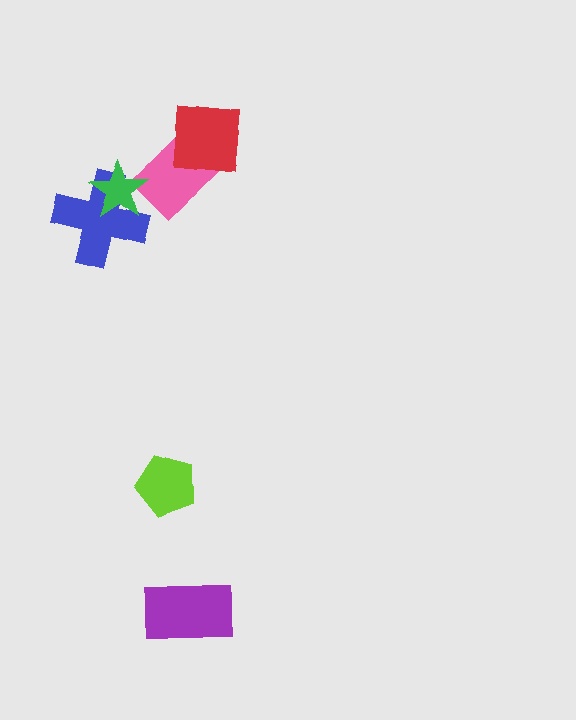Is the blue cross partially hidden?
Yes, it is partially covered by another shape.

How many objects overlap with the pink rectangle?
2 objects overlap with the pink rectangle.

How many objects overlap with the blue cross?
1 object overlaps with the blue cross.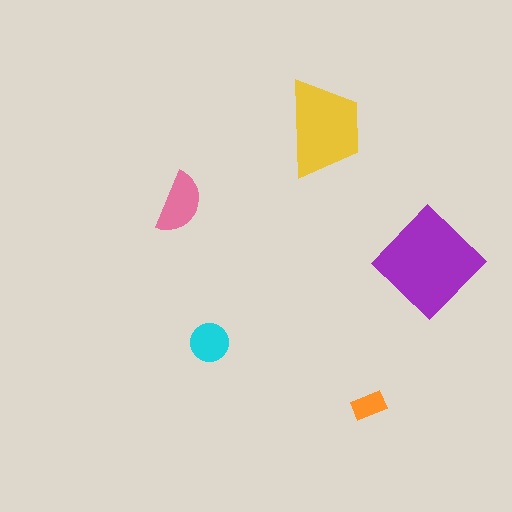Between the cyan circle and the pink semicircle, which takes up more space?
The pink semicircle.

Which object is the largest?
The purple diamond.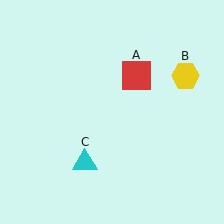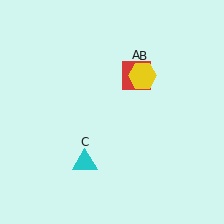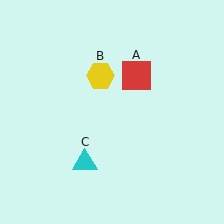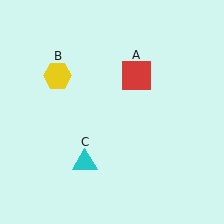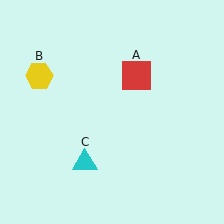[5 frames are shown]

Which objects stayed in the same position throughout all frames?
Red square (object A) and cyan triangle (object C) remained stationary.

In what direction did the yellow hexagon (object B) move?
The yellow hexagon (object B) moved left.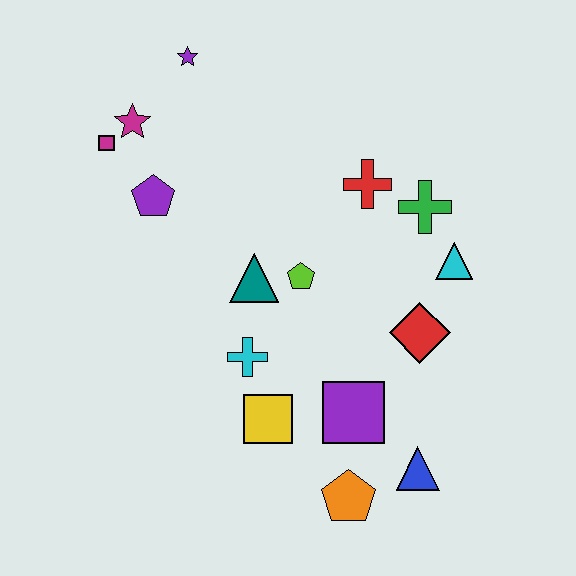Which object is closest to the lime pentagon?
The teal triangle is closest to the lime pentagon.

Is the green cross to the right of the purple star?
Yes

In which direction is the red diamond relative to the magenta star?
The red diamond is to the right of the magenta star.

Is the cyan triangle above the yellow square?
Yes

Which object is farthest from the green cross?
The magenta square is farthest from the green cross.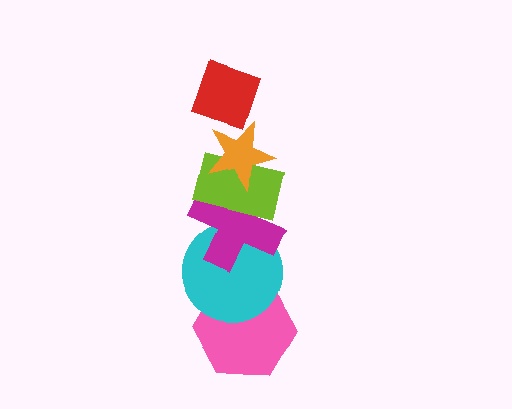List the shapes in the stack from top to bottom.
From top to bottom: the red diamond, the orange star, the lime rectangle, the magenta cross, the cyan circle, the pink hexagon.